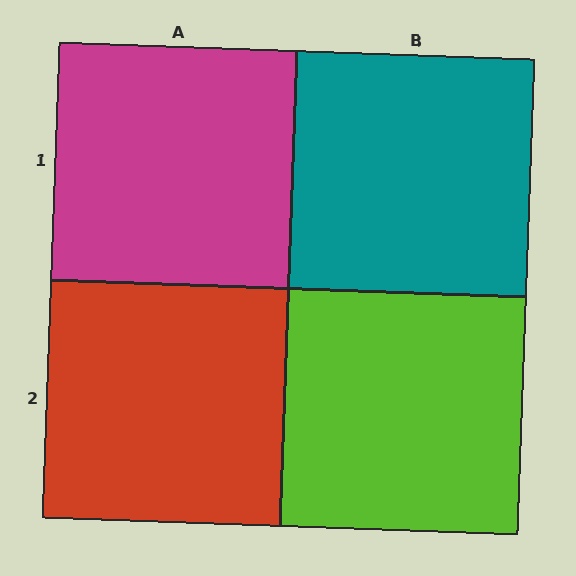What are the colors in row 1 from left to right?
Magenta, teal.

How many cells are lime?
1 cell is lime.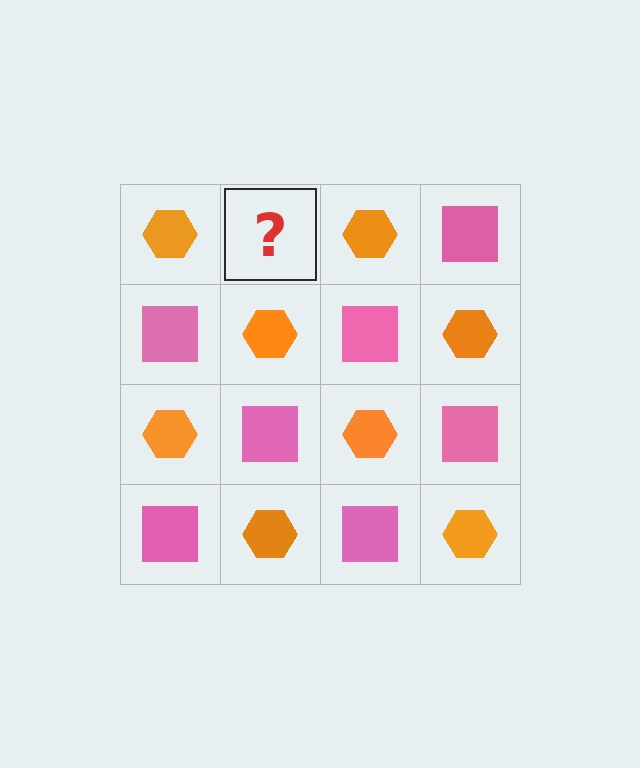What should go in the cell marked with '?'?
The missing cell should contain a pink square.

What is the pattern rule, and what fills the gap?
The rule is that it alternates orange hexagon and pink square in a checkerboard pattern. The gap should be filled with a pink square.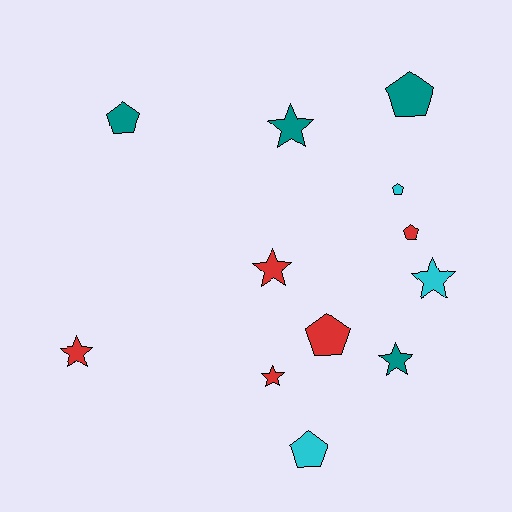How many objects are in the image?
There are 12 objects.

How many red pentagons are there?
There are 2 red pentagons.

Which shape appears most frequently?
Pentagon, with 6 objects.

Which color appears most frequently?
Red, with 5 objects.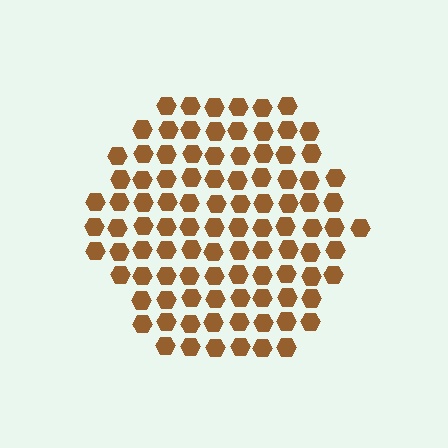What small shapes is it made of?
It is made of small hexagons.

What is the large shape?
The large shape is a hexagon.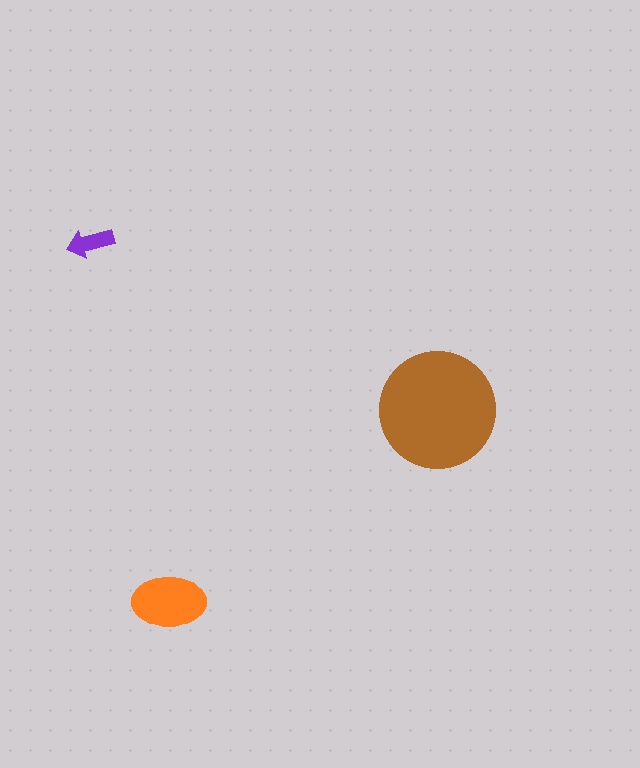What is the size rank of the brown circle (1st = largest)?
1st.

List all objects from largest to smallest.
The brown circle, the orange ellipse, the purple arrow.